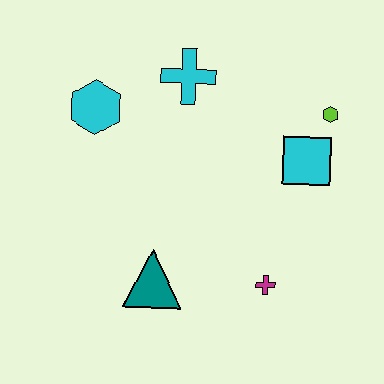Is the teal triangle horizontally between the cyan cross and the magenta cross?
No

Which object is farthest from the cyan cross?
The magenta cross is farthest from the cyan cross.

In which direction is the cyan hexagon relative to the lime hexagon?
The cyan hexagon is to the left of the lime hexagon.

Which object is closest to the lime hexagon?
The cyan square is closest to the lime hexagon.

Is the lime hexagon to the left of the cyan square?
No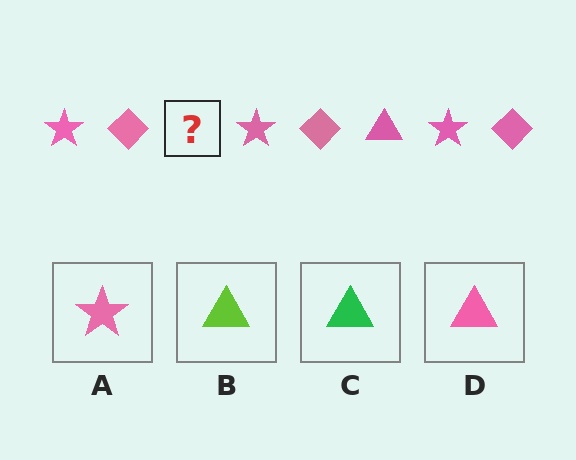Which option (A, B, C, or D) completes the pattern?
D.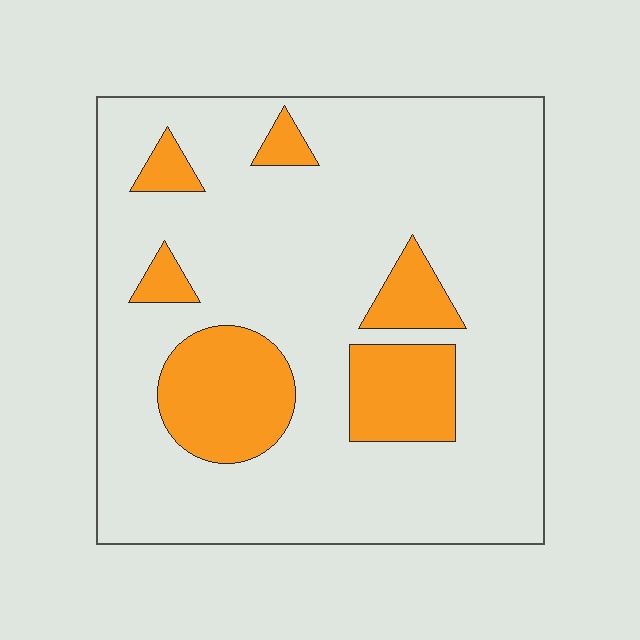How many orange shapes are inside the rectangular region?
6.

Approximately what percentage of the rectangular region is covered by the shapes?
Approximately 20%.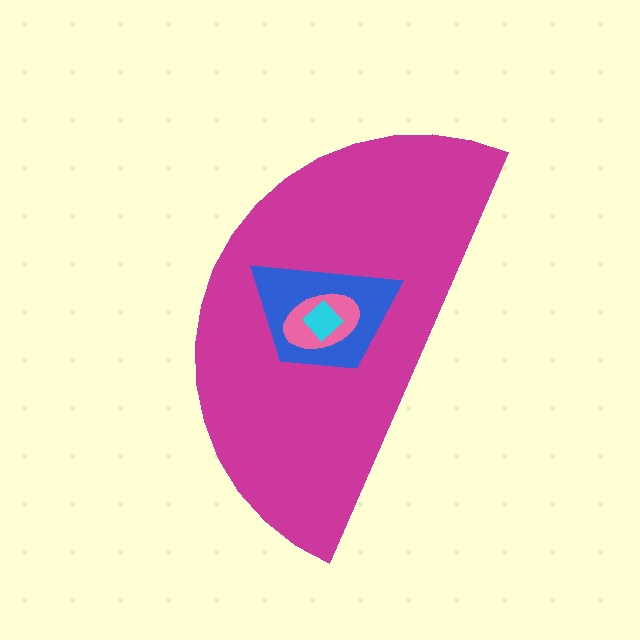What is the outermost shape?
The magenta semicircle.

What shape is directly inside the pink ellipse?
The cyan diamond.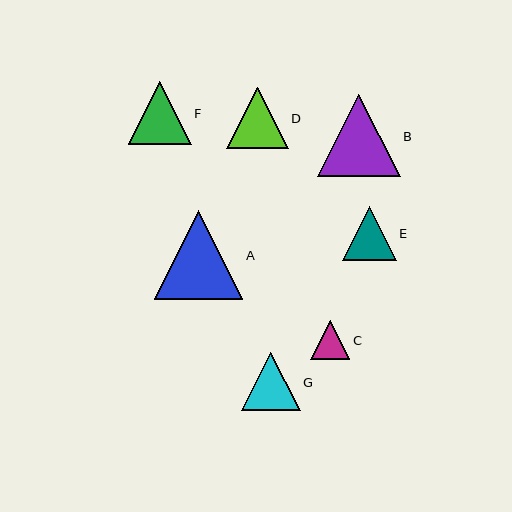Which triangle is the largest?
Triangle A is the largest with a size of approximately 89 pixels.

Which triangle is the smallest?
Triangle C is the smallest with a size of approximately 39 pixels.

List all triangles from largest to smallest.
From largest to smallest: A, B, F, D, G, E, C.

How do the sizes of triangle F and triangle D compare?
Triangle F and triangle D are approximately the same size.